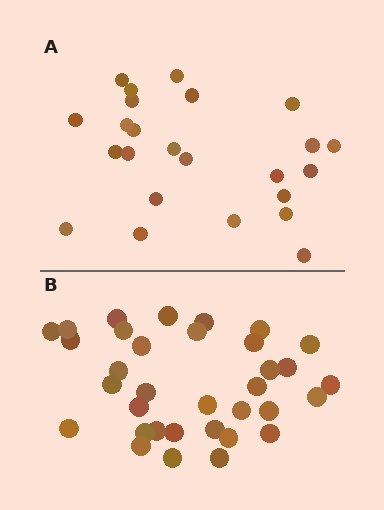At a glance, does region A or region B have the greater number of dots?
Region B (the bottom region) has more dots.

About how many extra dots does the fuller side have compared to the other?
Region B has roughly 10 or so more dots than region A.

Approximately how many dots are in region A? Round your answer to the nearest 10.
About 20 dots. (The exact count is 24, which rounds to 20.)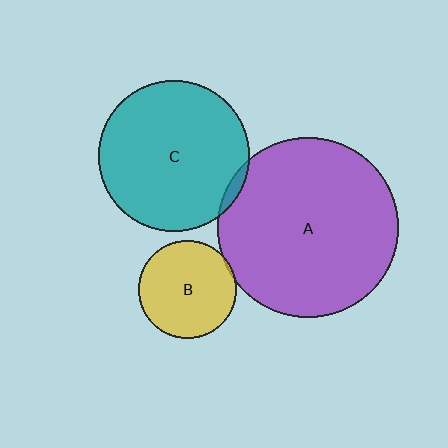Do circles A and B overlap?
Yes.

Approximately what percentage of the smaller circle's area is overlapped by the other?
Approximately 5%.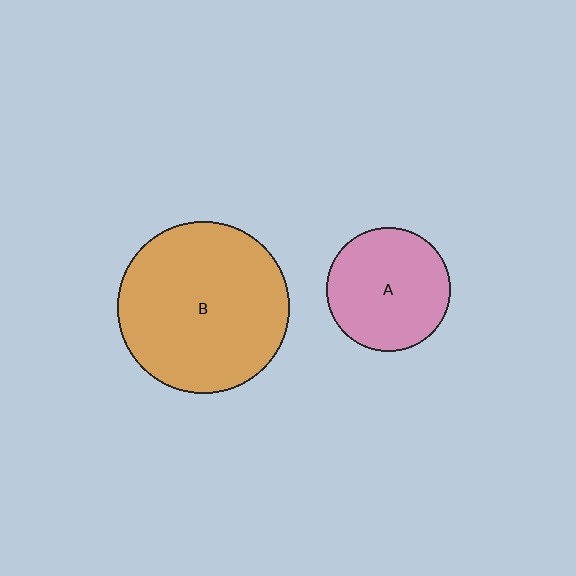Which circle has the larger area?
Circle B (orange).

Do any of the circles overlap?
No, none of the circles overlap.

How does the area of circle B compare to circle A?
Approximately 1.9 times.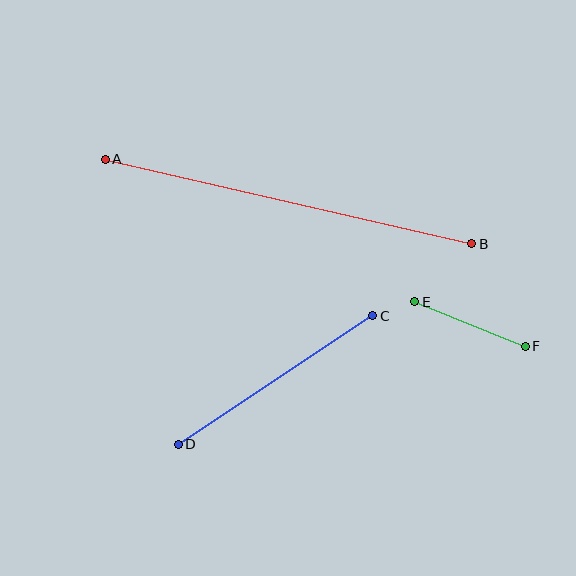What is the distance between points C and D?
The distance is approximately 233 pixels.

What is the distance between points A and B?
The distance is approximately 376 pixels.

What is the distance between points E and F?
The distance is approximately 119 pixels.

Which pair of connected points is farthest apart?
Points A and B are farthest apart.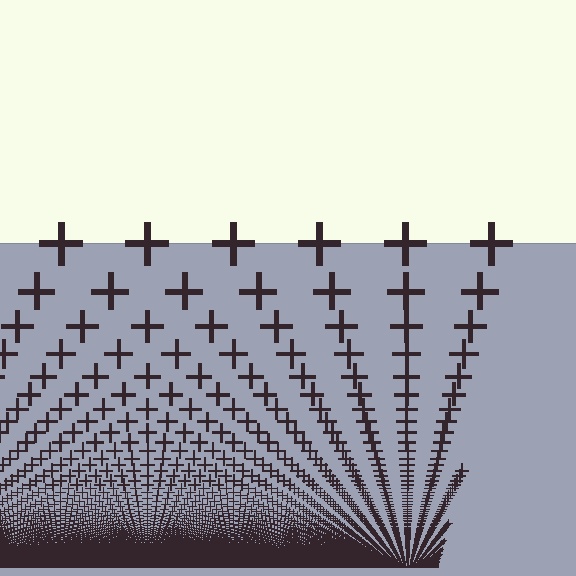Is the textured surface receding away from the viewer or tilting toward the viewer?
The surface appears to tilt toward the viewer. Texture elements get larger and sparser toward the top.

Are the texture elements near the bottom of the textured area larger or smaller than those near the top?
Smaller. The gradient is inverted — elements near the bottom are smaller and denser.